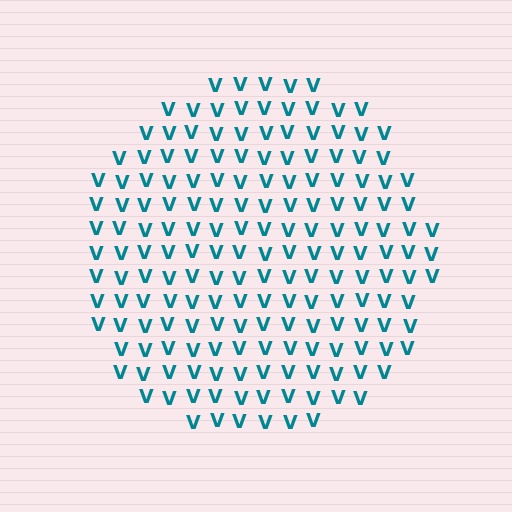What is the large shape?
The large shape is a circle.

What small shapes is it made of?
It is made of small letter V's.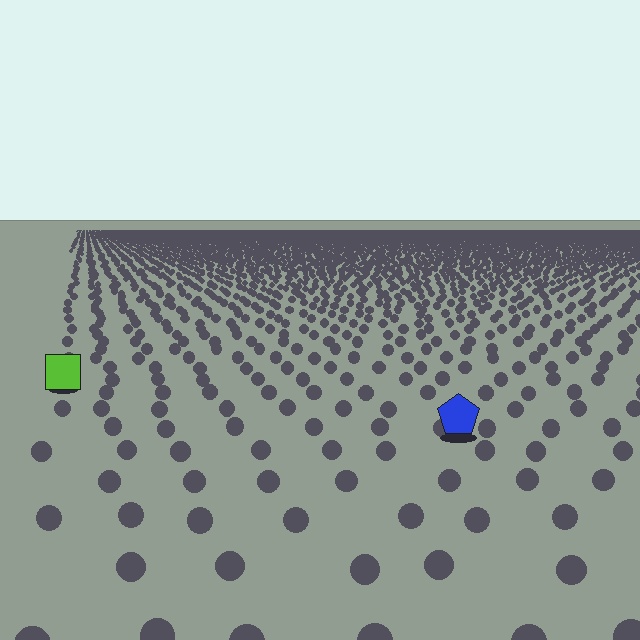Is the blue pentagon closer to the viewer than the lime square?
Yes. The blue pentagon is closer — you can tell from the texture gradient: the ground texture is coarser near it.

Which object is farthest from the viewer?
The lime square is farthest from the viewer. It appears smaller and the ground texture around it is denser.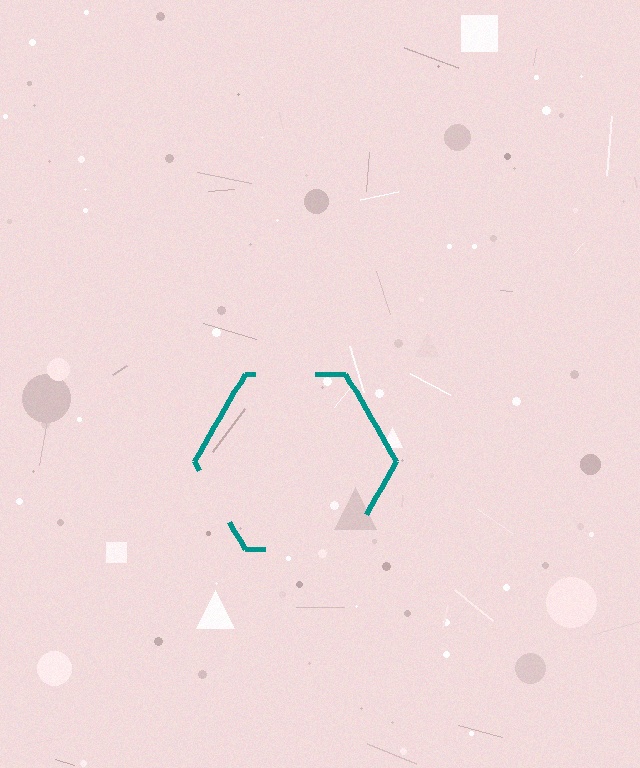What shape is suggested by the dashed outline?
The dashed outline suggests a hexagon.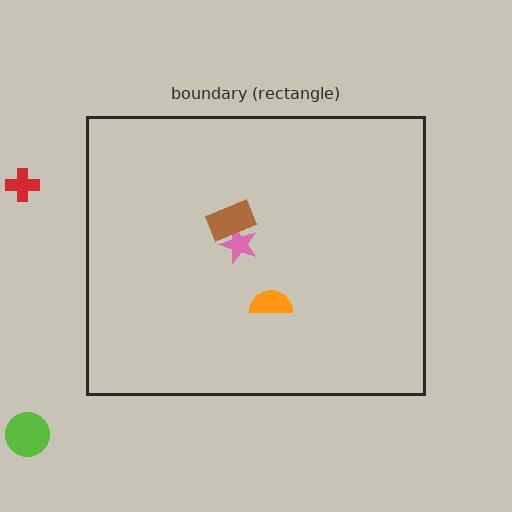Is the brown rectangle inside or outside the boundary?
Inside.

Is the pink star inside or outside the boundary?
Inside.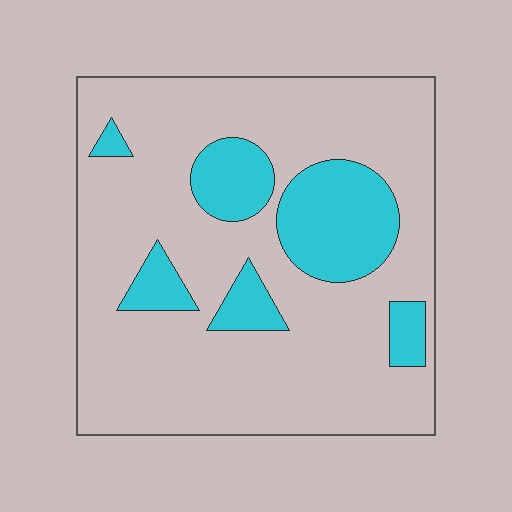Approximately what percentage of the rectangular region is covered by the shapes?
Approximately 20%.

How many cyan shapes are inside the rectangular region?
6.